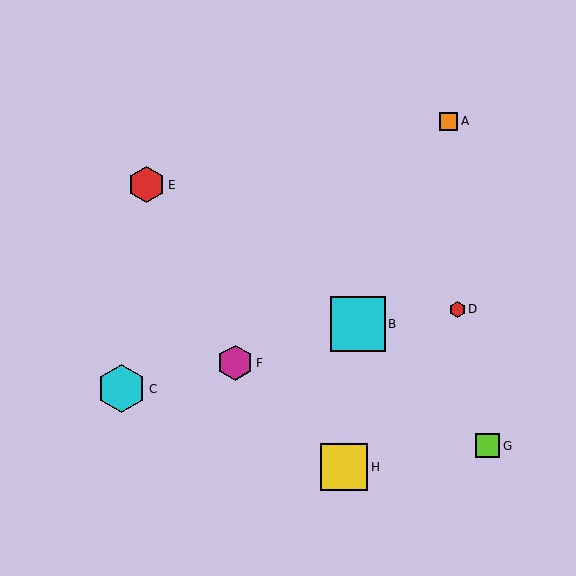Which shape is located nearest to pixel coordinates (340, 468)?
The yellow square (labeled H) at (344, 467) is nearest to that location.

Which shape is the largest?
The cyan square (labeled B) is the largest.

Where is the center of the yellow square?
The center of the yellow square is at (344, 467).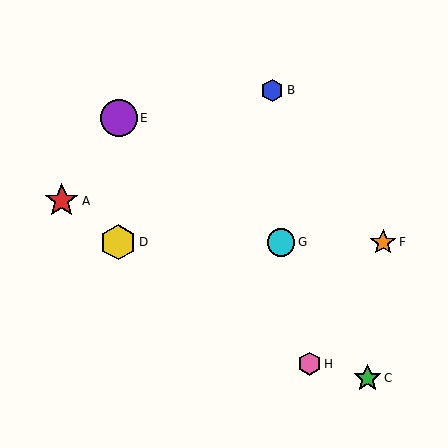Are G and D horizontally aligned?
Yes, both are at y≈242.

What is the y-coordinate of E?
Object E is at y≈118.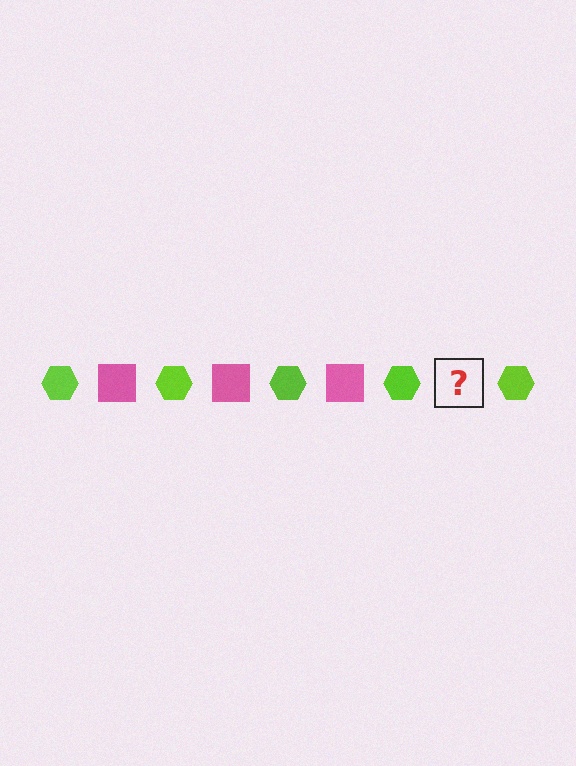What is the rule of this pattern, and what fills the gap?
The rule is that the pattern alternates between lime hexagon and pink square. The gap should be filled with a pink square.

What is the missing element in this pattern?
The missing element is a pink square.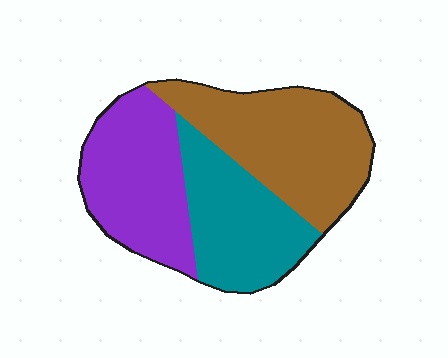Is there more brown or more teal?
Brown.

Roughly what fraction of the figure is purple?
Purple covers roughly 30% of the figure.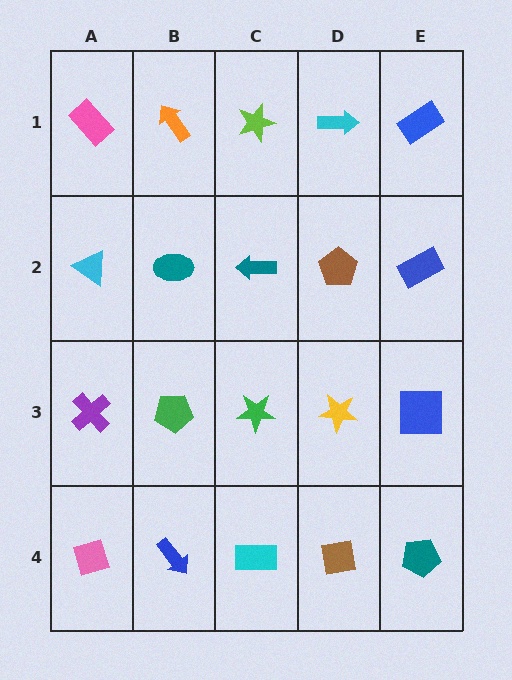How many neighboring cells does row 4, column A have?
2.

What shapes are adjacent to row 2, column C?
A lime star (row 1, column C), a green star (row 3, column C), a teal ellipse (row 2, column B), a brown pentagon (row 2, column D).